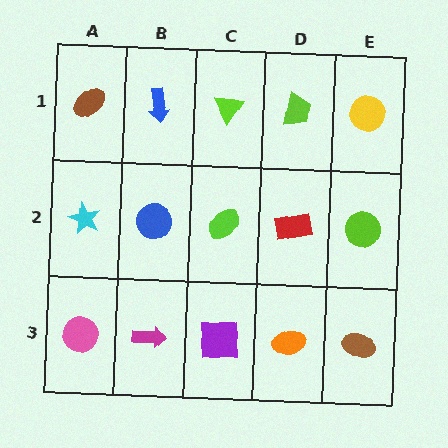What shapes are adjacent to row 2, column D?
A lime trapezoid (row 1, column D), an orange ellipse (row 3, column D), a lime ellipse (row 2, column C), a lime circle (row 2, column E).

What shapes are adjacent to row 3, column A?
A cyan star (row 2, column A), a magenta arrow (row 3, column B).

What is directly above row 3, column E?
A lime circle.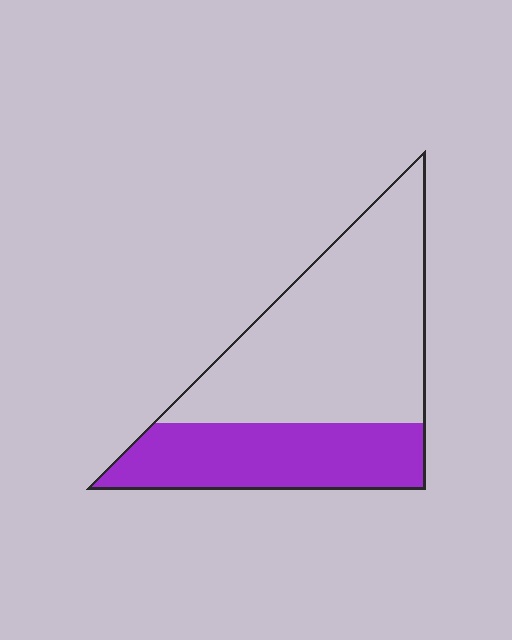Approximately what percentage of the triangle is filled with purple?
Approximately 35%.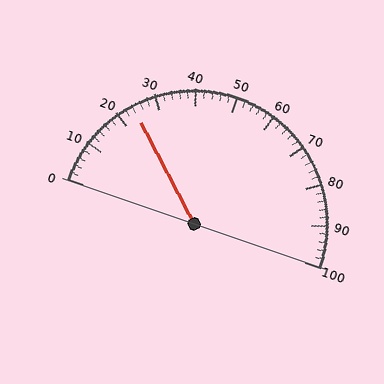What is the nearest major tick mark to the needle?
The nearest major tick mark is 20.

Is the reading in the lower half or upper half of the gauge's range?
The reading is in the lower half of the range (0 to 100).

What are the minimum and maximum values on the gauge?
The gauge ranges from 0 to 100.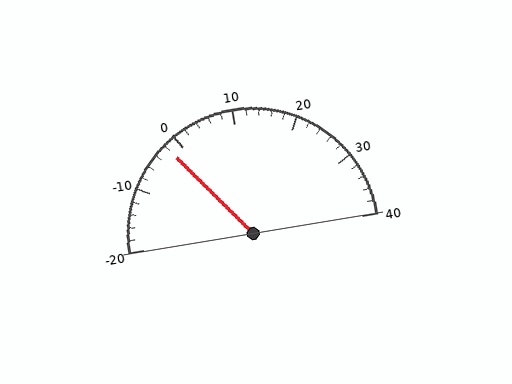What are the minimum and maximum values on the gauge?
The gauge ranges from -20 to 40.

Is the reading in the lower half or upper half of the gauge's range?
The reading is in the lower half of the range (-20 to 40).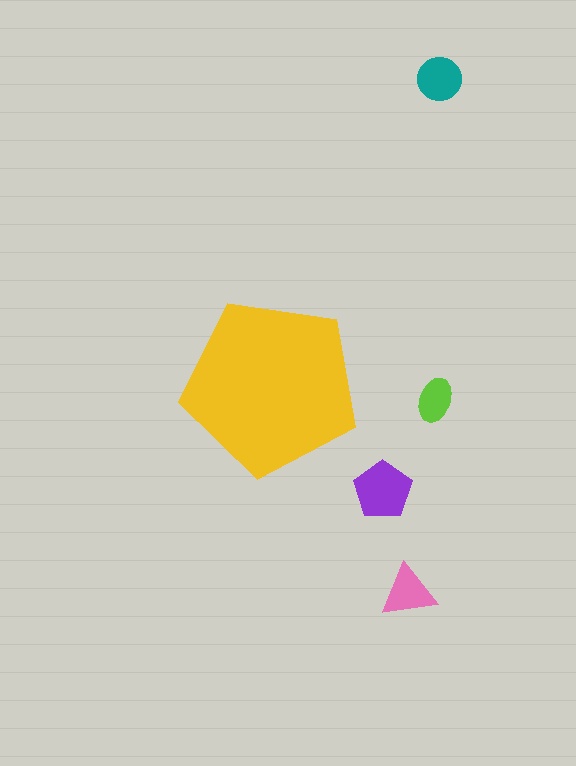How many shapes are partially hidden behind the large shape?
0 shapes are partially hidden.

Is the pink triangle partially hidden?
No, the pink triangle is fully visible.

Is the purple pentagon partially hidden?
No, the purple pentagon is fully visible.